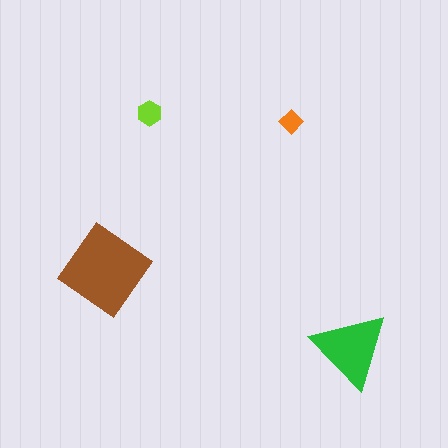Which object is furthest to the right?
The green triangle is rightmost.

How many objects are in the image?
There are 4 objects in the image.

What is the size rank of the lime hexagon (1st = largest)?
3rd.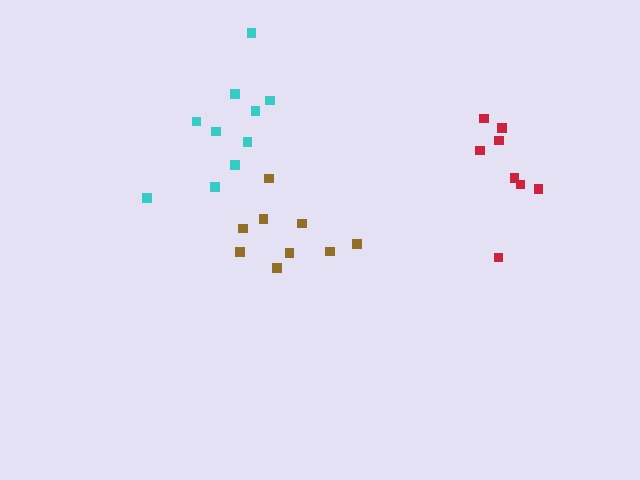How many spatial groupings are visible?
There are 3 spatial groupings.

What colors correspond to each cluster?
The clusters are colored: cyan, red, brown.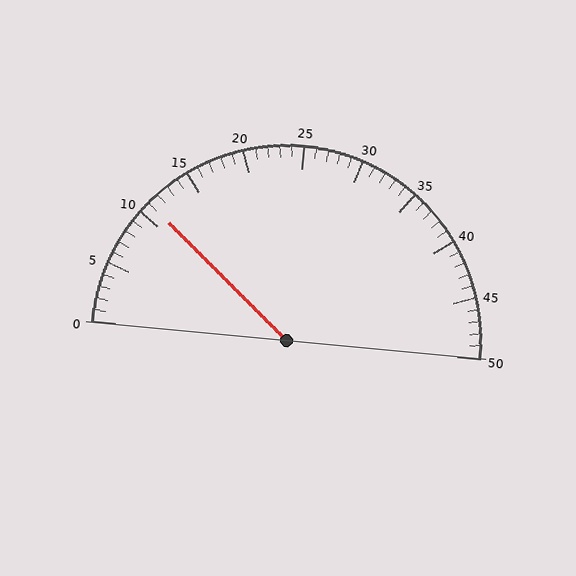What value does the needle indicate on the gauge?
The needle indicates approximately 11.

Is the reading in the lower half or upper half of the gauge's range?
The reading is in the lower half of the range (0 to 50).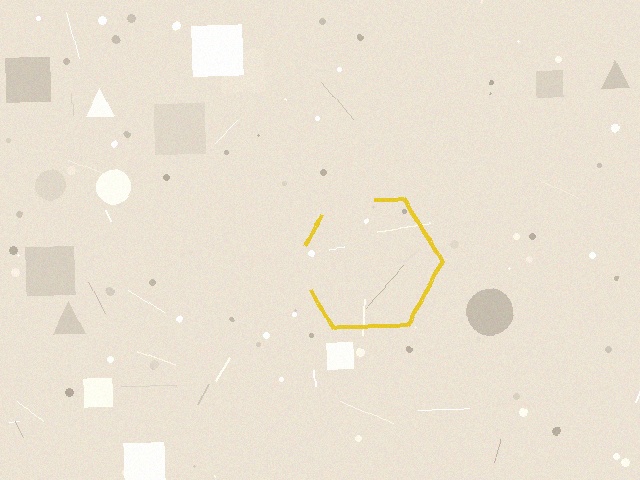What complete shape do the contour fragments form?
The contour fragments form a hexagon.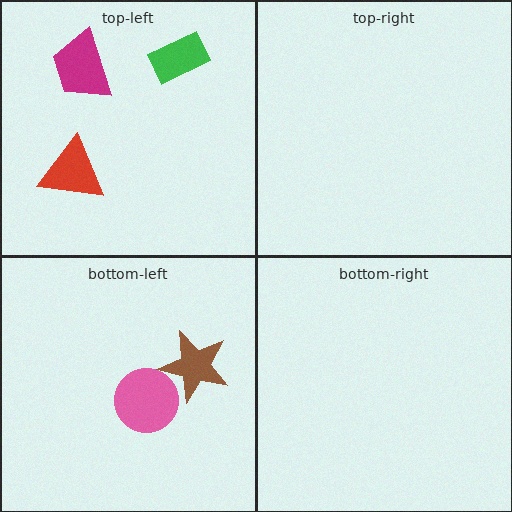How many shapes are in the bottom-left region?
2.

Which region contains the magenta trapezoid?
The top-left region.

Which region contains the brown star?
The bottom-left region.